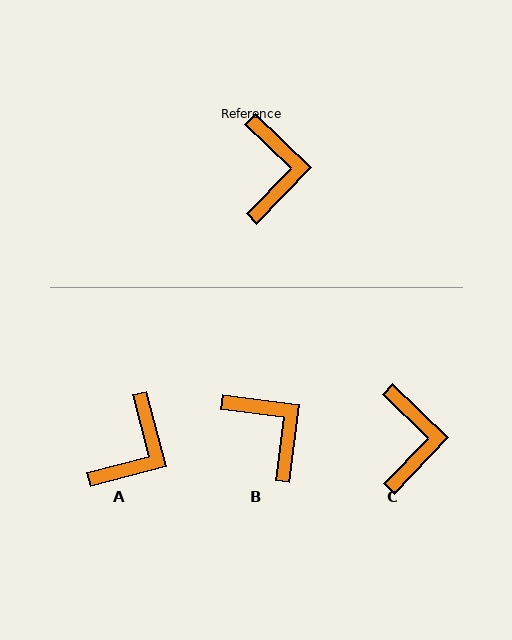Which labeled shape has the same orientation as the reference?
C.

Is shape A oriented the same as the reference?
No, it is off by about 31 degrees.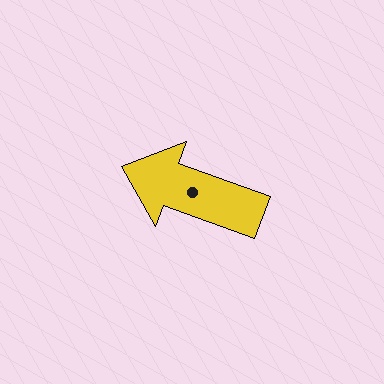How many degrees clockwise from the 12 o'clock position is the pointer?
Approximately 290 degrees.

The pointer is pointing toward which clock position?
Roughly 10 o'clock.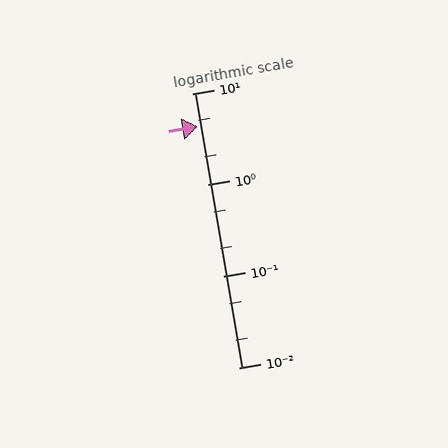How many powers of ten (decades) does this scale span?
The scale spans 3 decades, from 0.01 to 10.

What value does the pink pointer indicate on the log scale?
The pointer indicates approximately 4.4.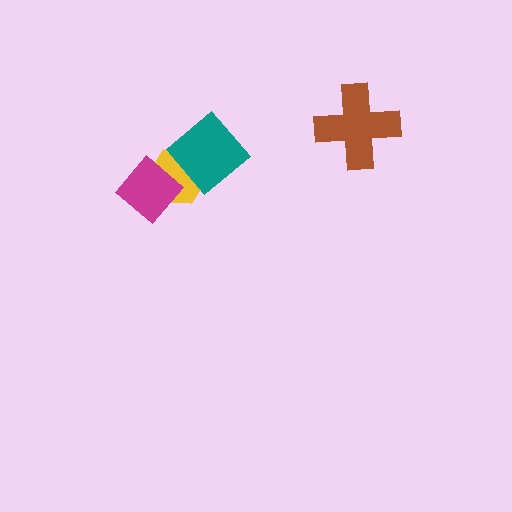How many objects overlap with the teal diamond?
1 object overlaps with the teal diamond.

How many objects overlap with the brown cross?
0 objects overlap with the brown cross.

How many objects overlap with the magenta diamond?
1 object overlaps with the magenta diamond.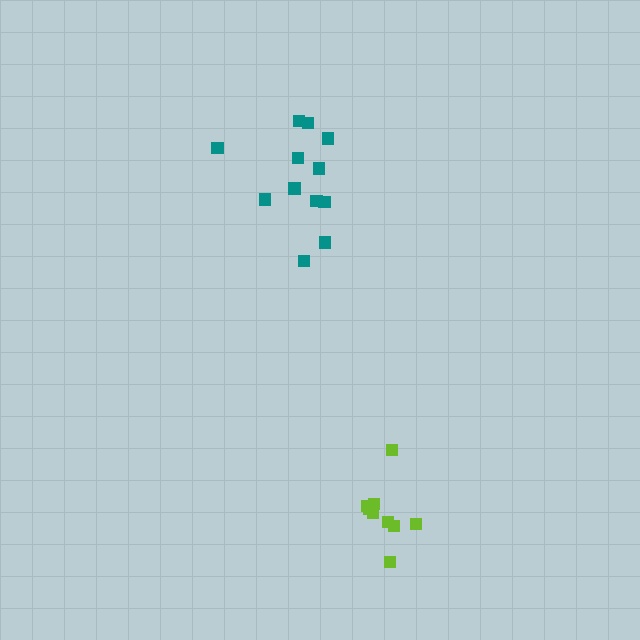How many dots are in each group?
Group 1: 9 dots, Group 2: 12 dots (21 total).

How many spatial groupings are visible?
There are 2 spatial groupings.